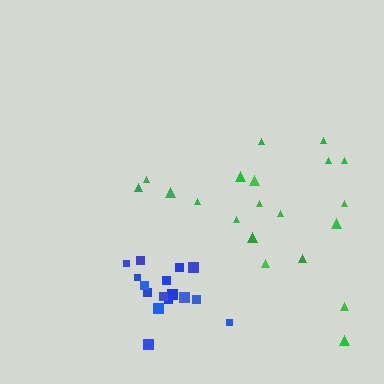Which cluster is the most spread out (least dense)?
Green.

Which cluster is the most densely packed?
Blue.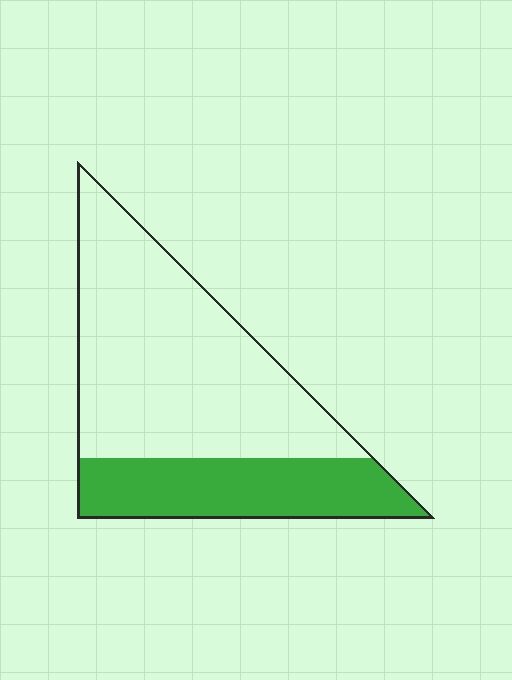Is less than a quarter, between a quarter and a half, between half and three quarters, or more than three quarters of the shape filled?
Between a quarter and a half.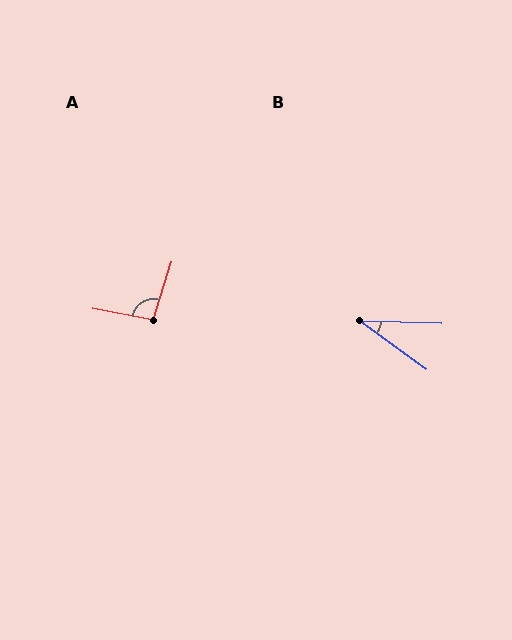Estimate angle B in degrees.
Approximately 34 degrees.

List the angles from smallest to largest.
B (34°), A (97°).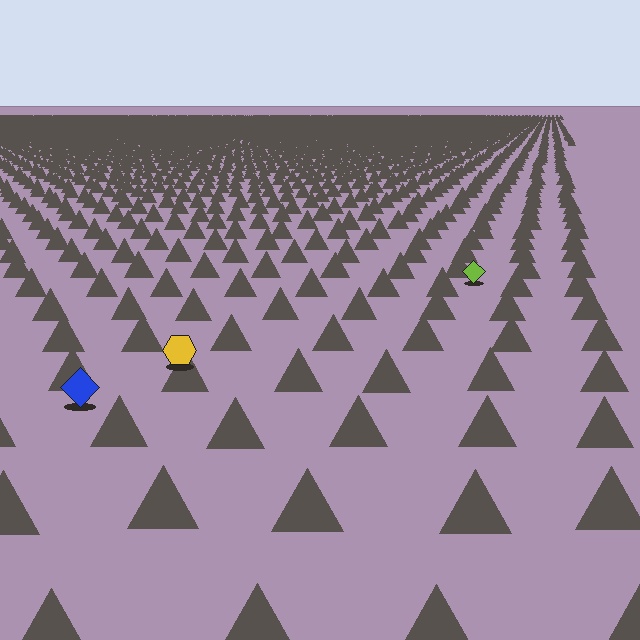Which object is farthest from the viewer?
The lime diamond is farthest from the viewer. It appears smaller and the ground texture around it is denser.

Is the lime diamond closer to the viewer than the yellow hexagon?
No. The yellow hexagon is closer — you can tell from the texture gradient: the ground texture is coarser near it.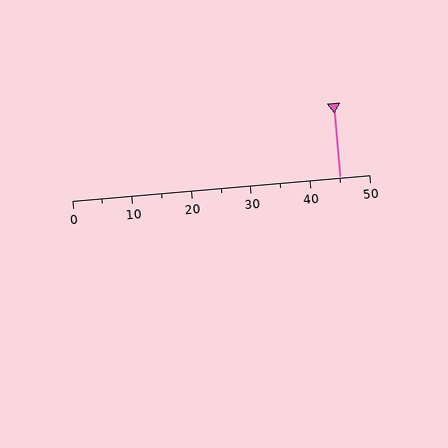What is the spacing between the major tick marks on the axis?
The major ticks are spaced 10 apart.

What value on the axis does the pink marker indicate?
The marker indicates approximately 45.